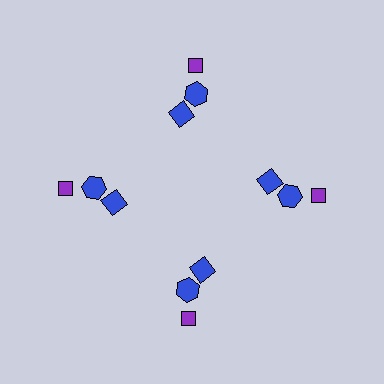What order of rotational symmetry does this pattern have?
This pattern has 4-fold rotational symmetry.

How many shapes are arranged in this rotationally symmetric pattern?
There are 12 shapes, arranged in 4 groups of 3.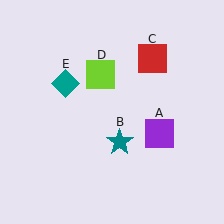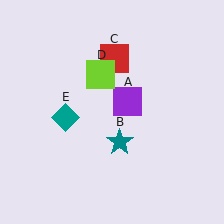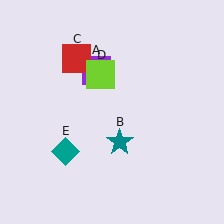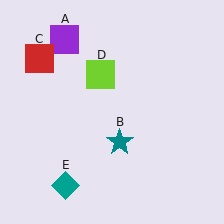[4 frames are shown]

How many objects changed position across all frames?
3 objects changed position: purple square (object A), red square (object C), teal diamond (object E).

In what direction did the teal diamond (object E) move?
The teal diamond (object E) moved down.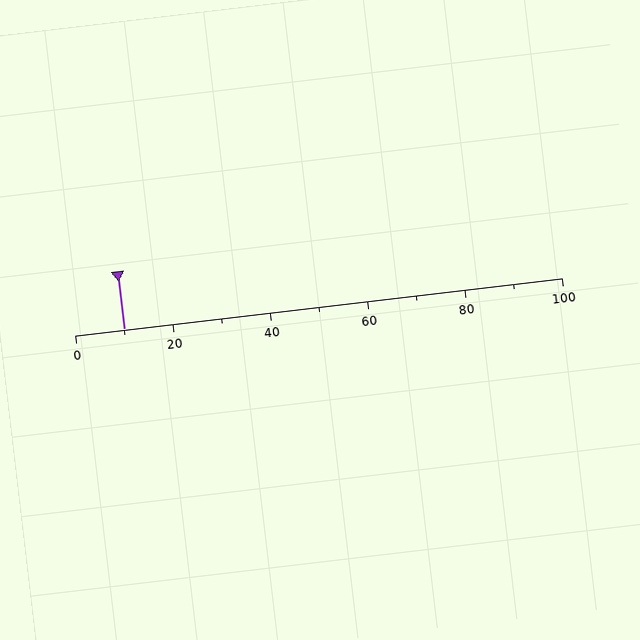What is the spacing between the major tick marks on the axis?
The major ticks are spaced 20 apart.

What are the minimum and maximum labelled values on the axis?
The axis runs from 0 to 100.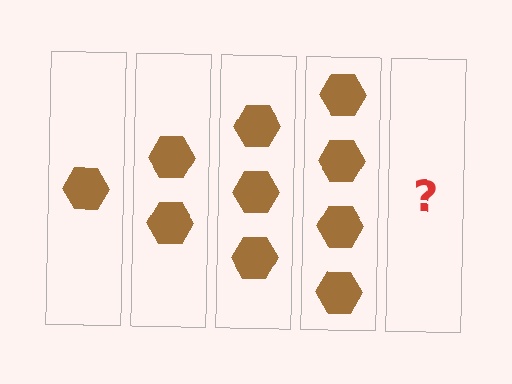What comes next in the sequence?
The next element should be 5 hexagons.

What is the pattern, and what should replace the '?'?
The pattern is that each step adds one more hexagon. The '?' should be 5 hexagons.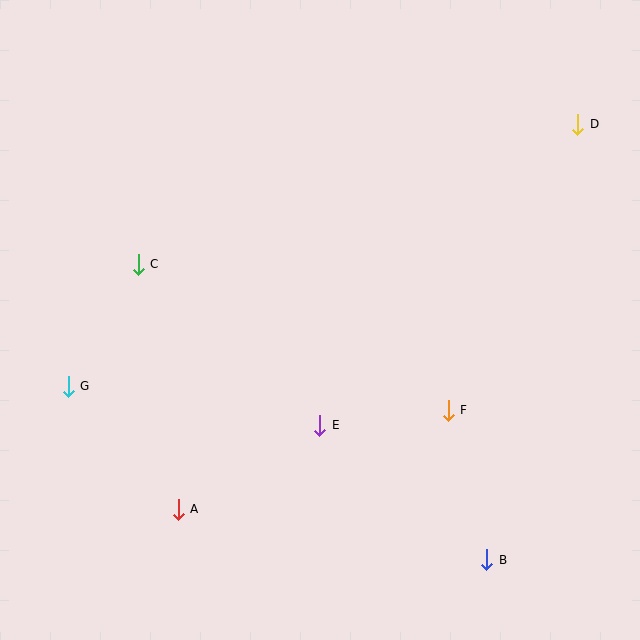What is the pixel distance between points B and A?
The distance between B and A is 312 pixels.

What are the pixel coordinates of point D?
Point D is at (578, 124).